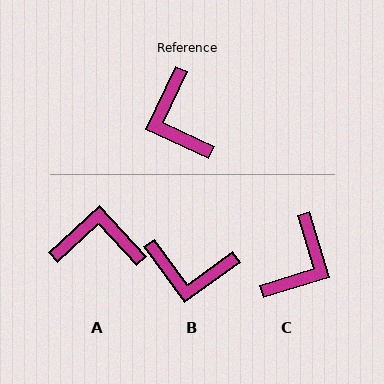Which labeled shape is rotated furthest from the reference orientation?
C, about 132 degrees away.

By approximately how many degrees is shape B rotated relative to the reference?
Approximately 61 degrees counter-clockwise.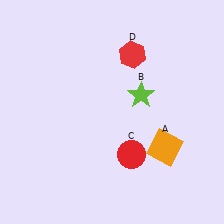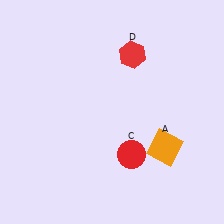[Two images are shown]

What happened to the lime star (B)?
The lime star (B) was removed in Image 2. It was in the top-right area of Image 1.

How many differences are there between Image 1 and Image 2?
There is 1 difference between the two images.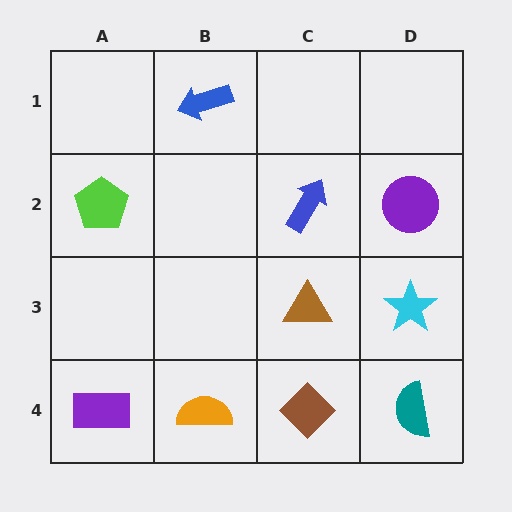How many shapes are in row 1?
1 shape.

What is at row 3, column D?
A cyan star.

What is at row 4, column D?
A teal semicircle.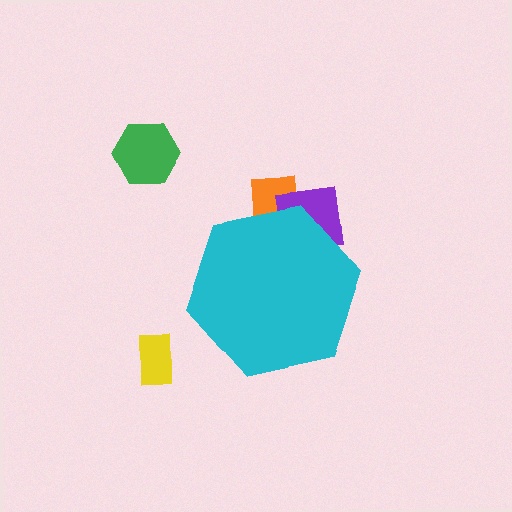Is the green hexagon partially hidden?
No, the green hexagon is fully visible.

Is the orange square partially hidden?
Yes, the orange square is partially hidden behind the cyan hexagon.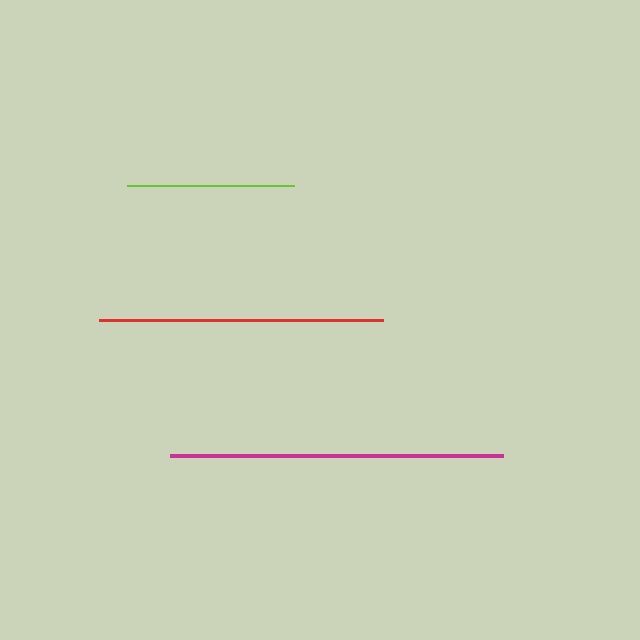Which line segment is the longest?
The magenta line is the longest at approximately 333 pixels.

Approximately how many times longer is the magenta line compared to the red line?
The magenta line is approximately 1.2 times the length of the red line.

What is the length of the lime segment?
The lime segment is approximately 167 pixels long.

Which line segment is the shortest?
The lime line is the shortest at approximately 167 pixels.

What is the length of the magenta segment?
The magenta segment is approximately 333 pixels long.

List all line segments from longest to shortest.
From longest to shortest: magenta, red, lime.